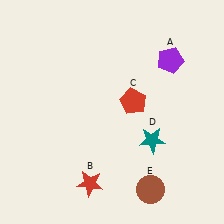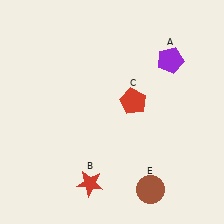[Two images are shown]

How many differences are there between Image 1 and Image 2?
There is 1 difference between the two images.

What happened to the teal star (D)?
The teal star (D) was removed in Image 2. It was in the bottom-right area of Image 1.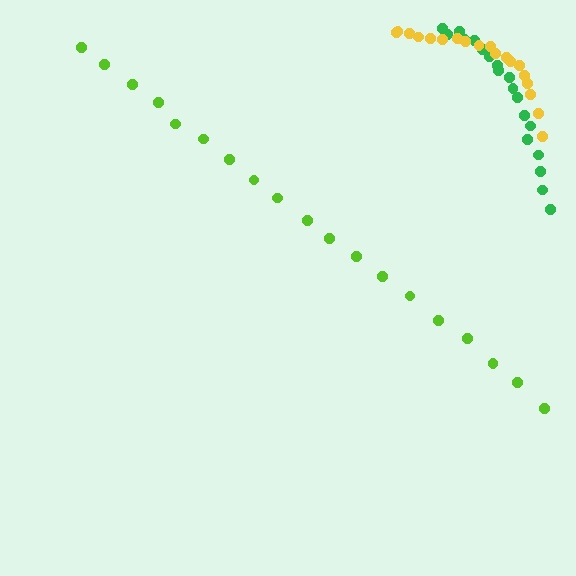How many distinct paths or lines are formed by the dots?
There are 3 distinct paths.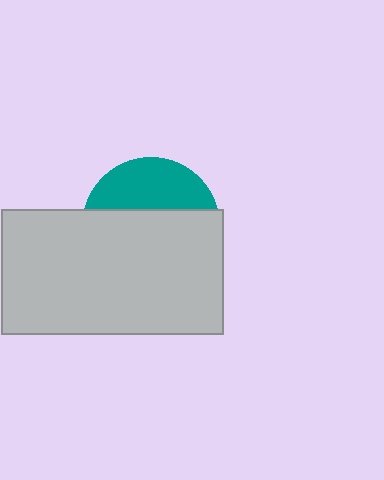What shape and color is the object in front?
The object in front is a light gray rectangle.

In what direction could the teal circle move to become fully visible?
The teal circle could move up. That would shift it out from behind the light gray rectangle entirely.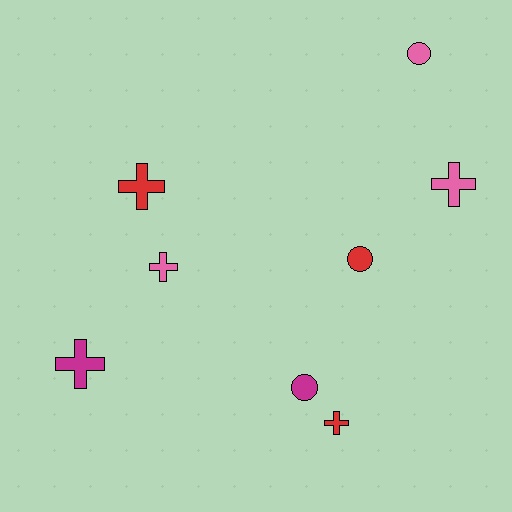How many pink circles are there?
There is 1 pink circle.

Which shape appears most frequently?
Cross, with 5 objects.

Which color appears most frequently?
Red, with 3 objects.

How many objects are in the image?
There are 8 objects.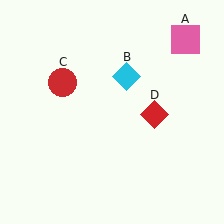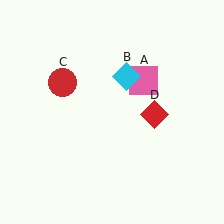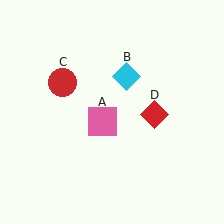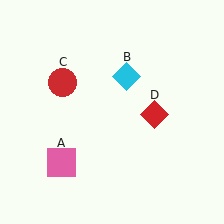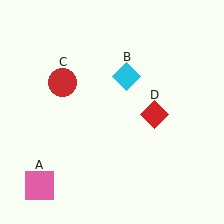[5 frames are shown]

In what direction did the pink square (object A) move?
The pink square (object A) moved down and to the left.